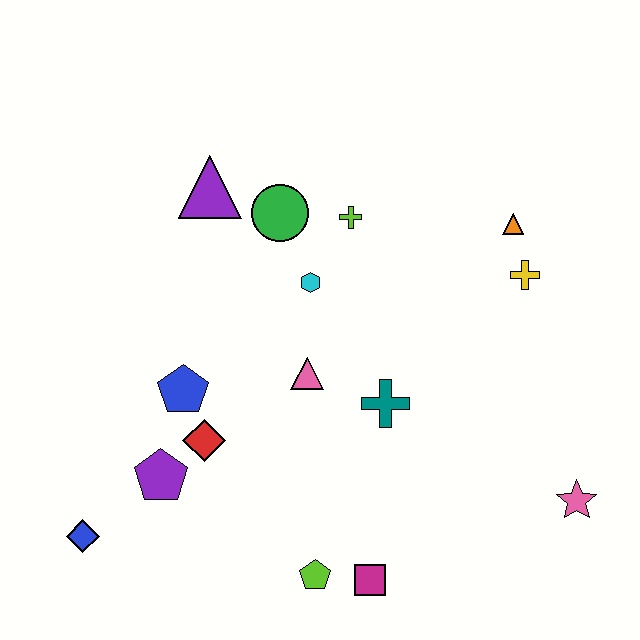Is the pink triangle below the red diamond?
No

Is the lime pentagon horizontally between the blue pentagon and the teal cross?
Yes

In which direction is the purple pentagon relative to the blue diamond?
The purple pentagon is to the right of the blue diamond.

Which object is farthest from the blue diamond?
The orange triangle is farthest from the blue diamond.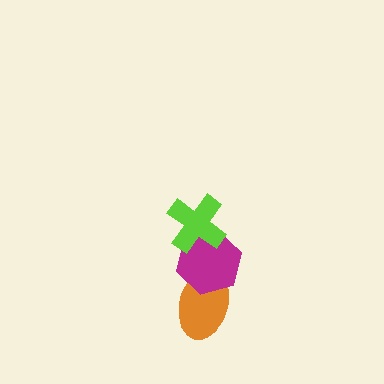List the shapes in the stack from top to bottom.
From top to bottom: the lime cross, the magenta hexagon, the orange ellipse.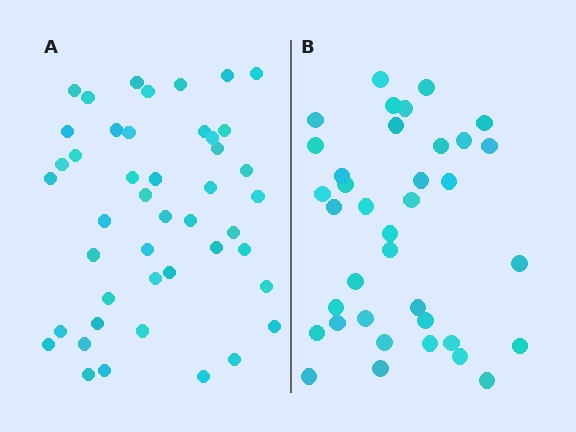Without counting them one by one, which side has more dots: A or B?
Region A (the left region) has more dots.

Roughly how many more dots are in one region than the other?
Region A has roughly 8 or so more dots than region B.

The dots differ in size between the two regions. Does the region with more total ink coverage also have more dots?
No. Region B has more total ink coverage because its dots are larger, but region A actually contains more individual dots. Total area can be misleading — the number of items is what matters here.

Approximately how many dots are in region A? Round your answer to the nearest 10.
About 40 dots. (The exact count is 45, which rounds to 40.)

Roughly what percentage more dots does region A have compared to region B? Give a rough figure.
About 20% more.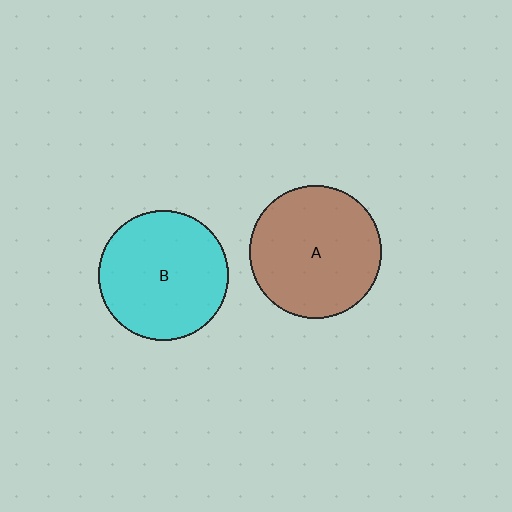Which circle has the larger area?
Circle A (brown).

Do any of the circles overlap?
No, none of the circles overlap.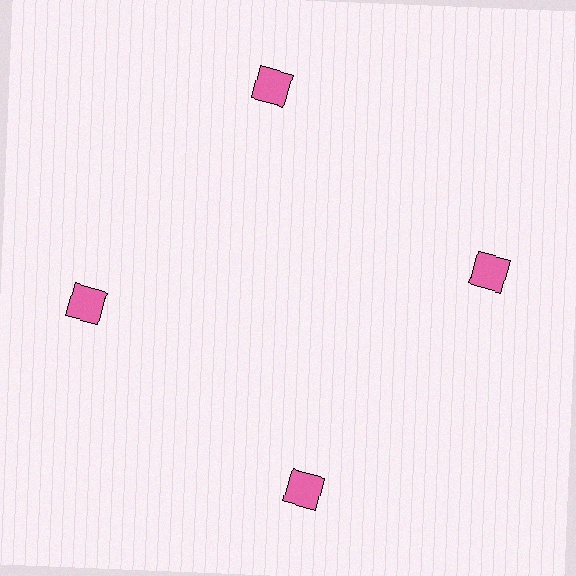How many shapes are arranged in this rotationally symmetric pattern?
There are 4 shapes, arranged in 4 groups of 1.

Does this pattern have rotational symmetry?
Yes, this pattern has 4-fold rotational symmetry. It looks the same after rotating 90 degrees around the center.